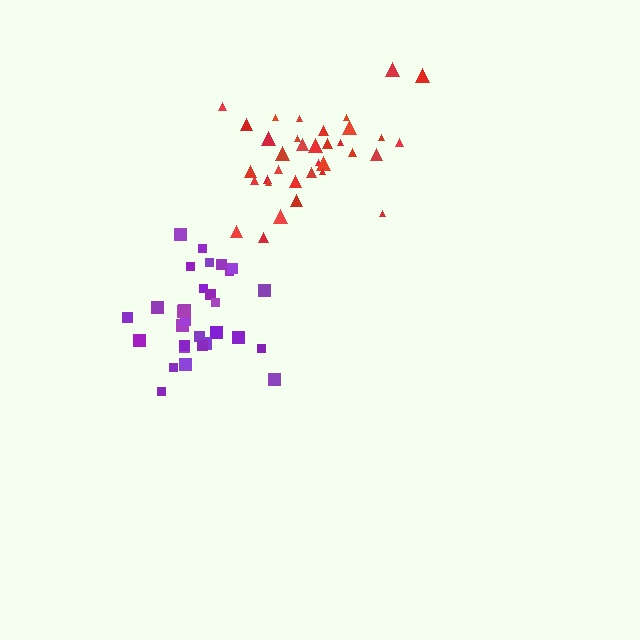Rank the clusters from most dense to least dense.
purple, red.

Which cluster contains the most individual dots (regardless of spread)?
Red (35).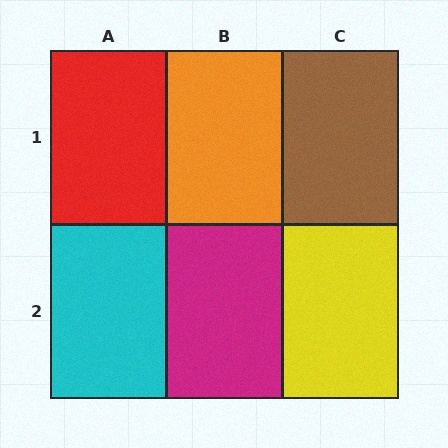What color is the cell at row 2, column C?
Yellow.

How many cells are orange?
1 cell is orange.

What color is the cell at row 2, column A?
Cyan.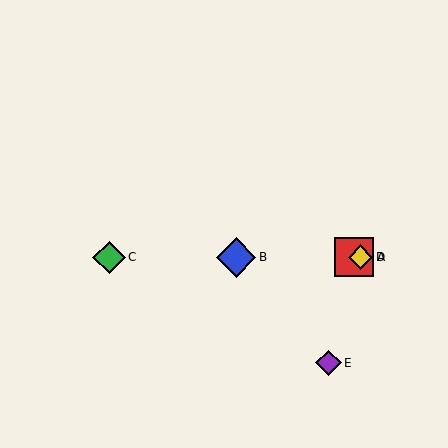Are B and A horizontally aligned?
Yes, both are at y≈257.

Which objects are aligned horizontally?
Objects A, B, C, D are aligned horizontally.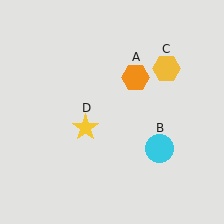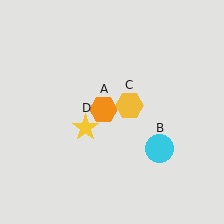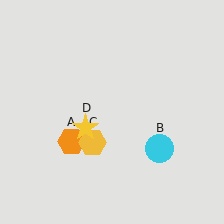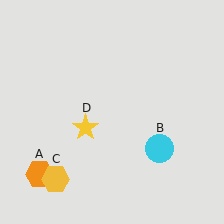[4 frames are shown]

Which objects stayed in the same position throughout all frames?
Cyan circle (object B) and yellow star (object D) remained stationary.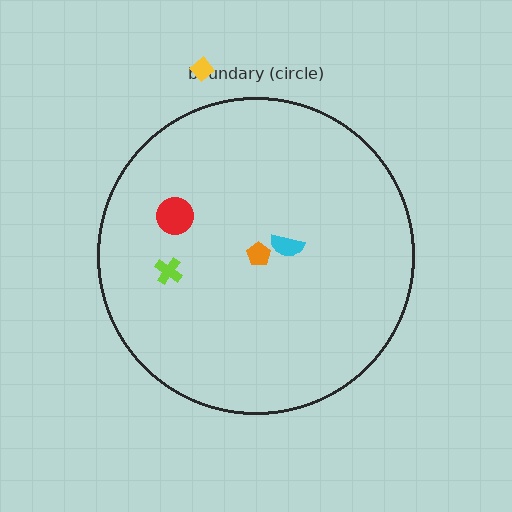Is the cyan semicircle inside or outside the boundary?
Inside.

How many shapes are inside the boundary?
4 inside, 1 outside.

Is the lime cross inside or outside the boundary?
Inside.